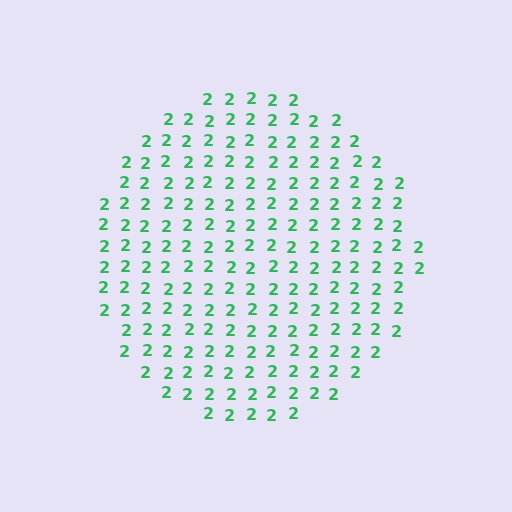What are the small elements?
The small elements are digit 2's.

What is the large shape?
The large shape is a circle.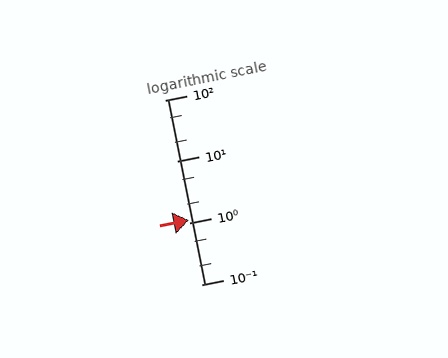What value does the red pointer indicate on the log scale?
The pointer indicates approximately 1.1.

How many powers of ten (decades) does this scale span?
The scale spans 3 decades, from 0.1 to 100.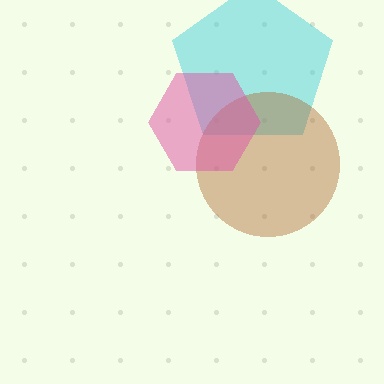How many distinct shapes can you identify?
There are 3 distinct shapes: a cyan pentagon, a brown circle, a pink hexagon.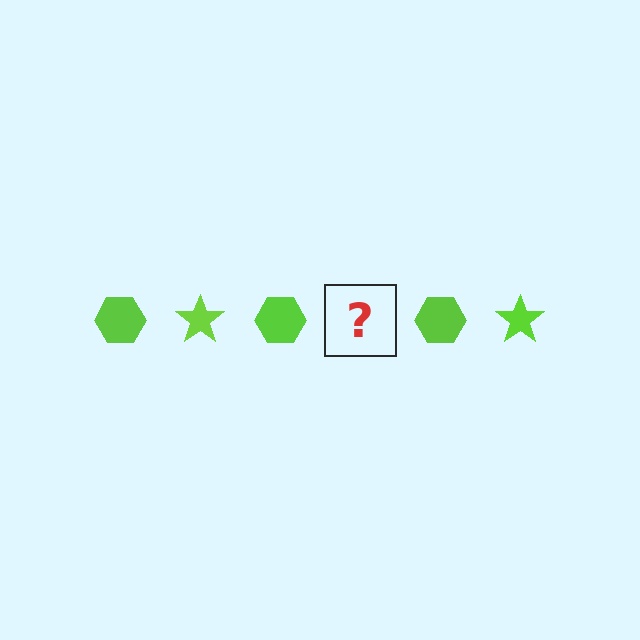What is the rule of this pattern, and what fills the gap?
The rule is that the pattern cycles through hexagon, star shapes in lime. The gap should be filled with a lime star.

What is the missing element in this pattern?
The missing element is a lime star.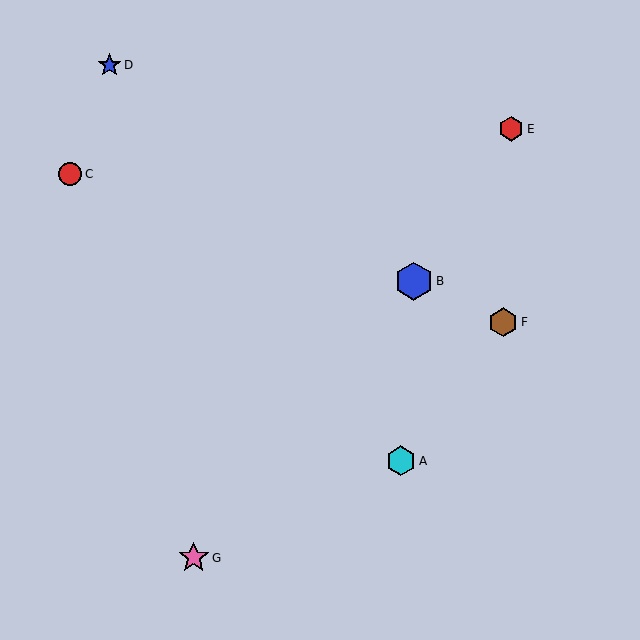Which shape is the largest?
The blue hexagon (labeled B) is the largest.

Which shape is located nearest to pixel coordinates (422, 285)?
The blue hexagon (labeled B) at (414, 281) is nearest to that location.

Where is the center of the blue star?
The center of the blue star is at (110, 65).